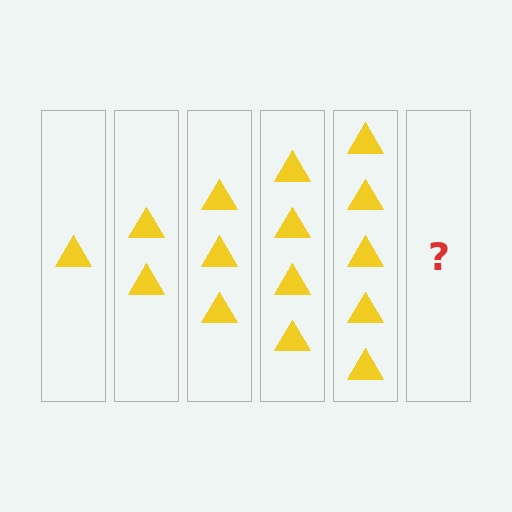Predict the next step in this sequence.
The next step is 6 triangles.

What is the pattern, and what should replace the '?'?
The pattern is that each step adds one more triangle. The '?' should be 6 triangles.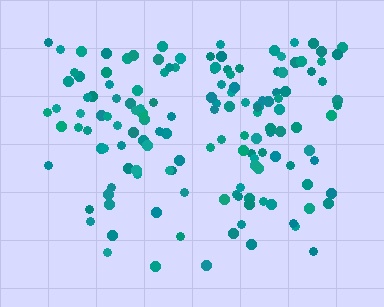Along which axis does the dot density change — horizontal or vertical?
Vertical.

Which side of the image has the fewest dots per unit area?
The bottom.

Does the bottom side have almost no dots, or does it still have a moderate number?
Still a moderate number, just noticeably fewer than the top.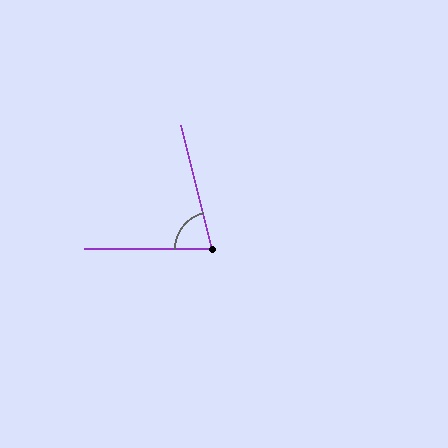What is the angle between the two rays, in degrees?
Approximately 76 degrees.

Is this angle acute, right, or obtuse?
It is acute.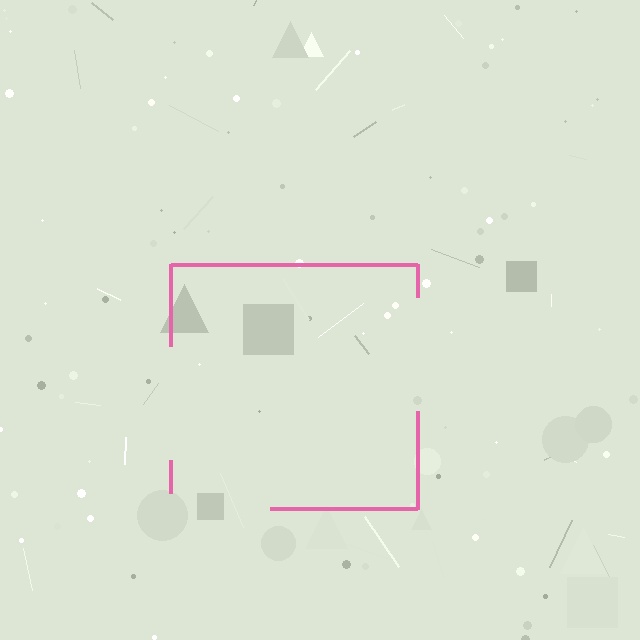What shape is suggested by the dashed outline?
The dashed outline suggests a square.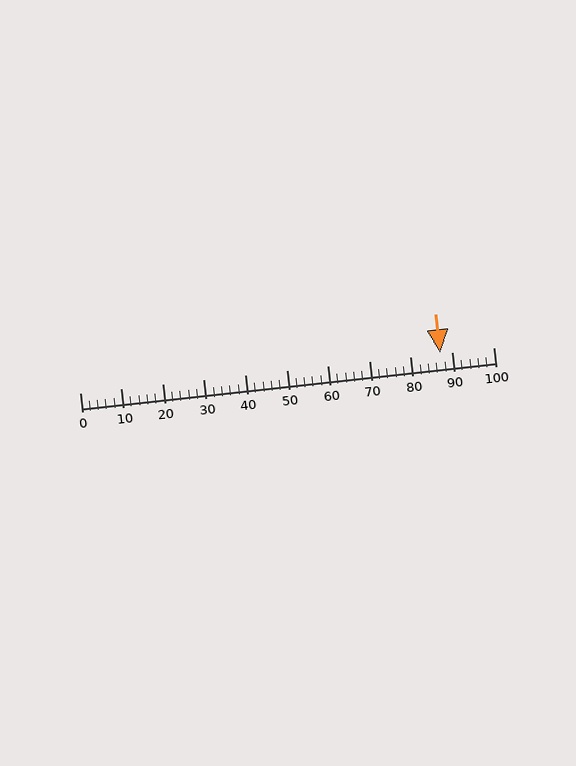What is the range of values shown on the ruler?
The ruler shows values from 0 to 100.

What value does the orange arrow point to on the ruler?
The orange arrow points to approximately 87.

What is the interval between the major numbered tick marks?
The major tick marks are spaced 10 units apart.